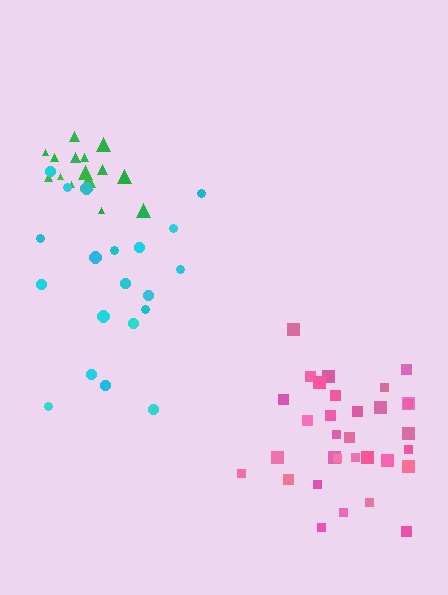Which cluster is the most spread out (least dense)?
Cyan.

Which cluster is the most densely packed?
Green.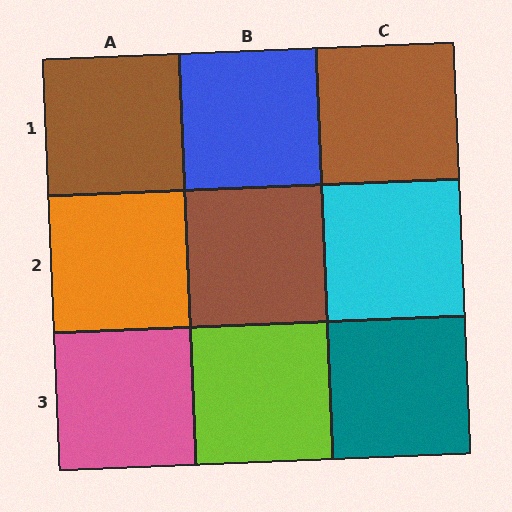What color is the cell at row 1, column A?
Brown.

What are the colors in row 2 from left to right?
Orange, brown, cyan.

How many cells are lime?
1 cell is lime.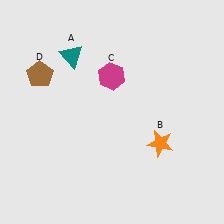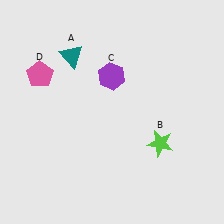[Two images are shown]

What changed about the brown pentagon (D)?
In Image 1, D is brown. In Image 2, it changed to pink.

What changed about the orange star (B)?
In Image 1, B is orange. In Image 2, it changed to lime.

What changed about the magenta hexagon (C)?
In Image 1, C is magenta. In Image 2, it changed to purple.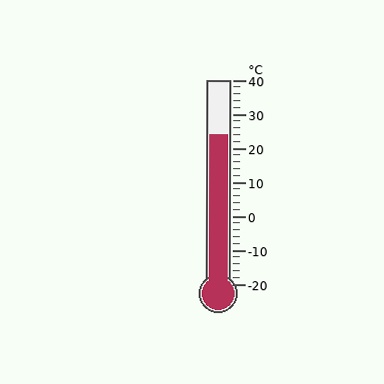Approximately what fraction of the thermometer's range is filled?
The thermometer is filled to approximately 75% of its range.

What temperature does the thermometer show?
The thermometer shows approximately 24°C.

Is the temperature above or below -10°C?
The temperature is above -10°C.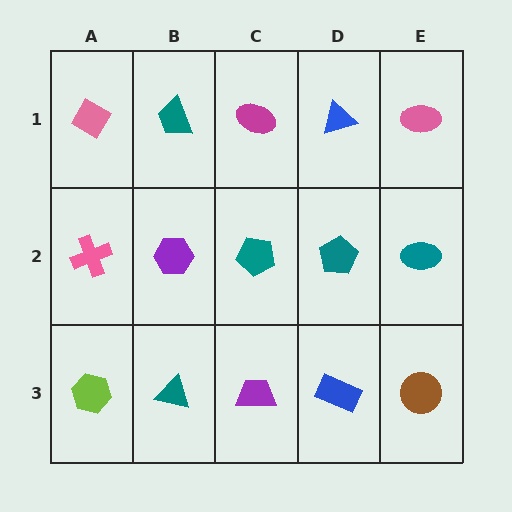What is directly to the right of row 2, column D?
A teal ellipse.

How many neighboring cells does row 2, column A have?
3.